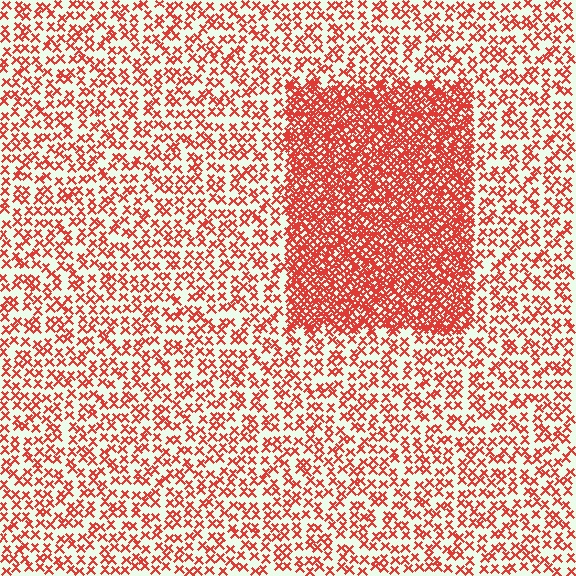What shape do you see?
I see a rectangle.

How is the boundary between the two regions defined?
The boundary is defined by a change in element density (approximately 2.6x ratio). All elements are the same color, size, and shape.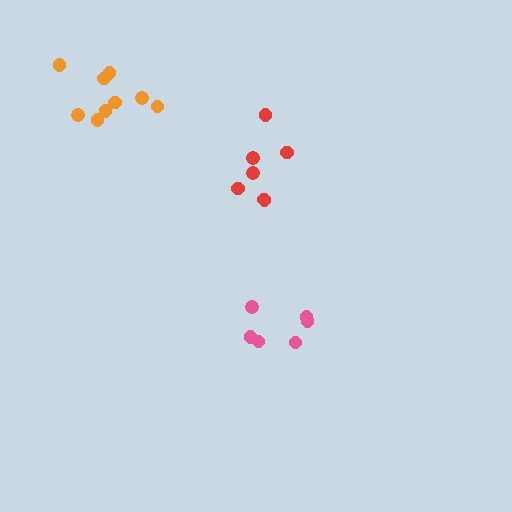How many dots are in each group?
Group 1: 7 dots, Group 2: 9 dots, Group 3: 6 dots (22 total).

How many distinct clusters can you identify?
There are 3 distinct clusters.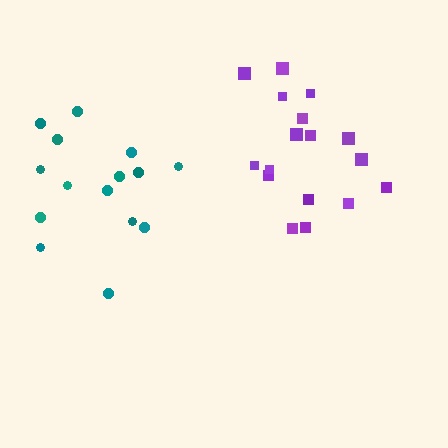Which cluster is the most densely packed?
Purple.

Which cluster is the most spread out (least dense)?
Teal.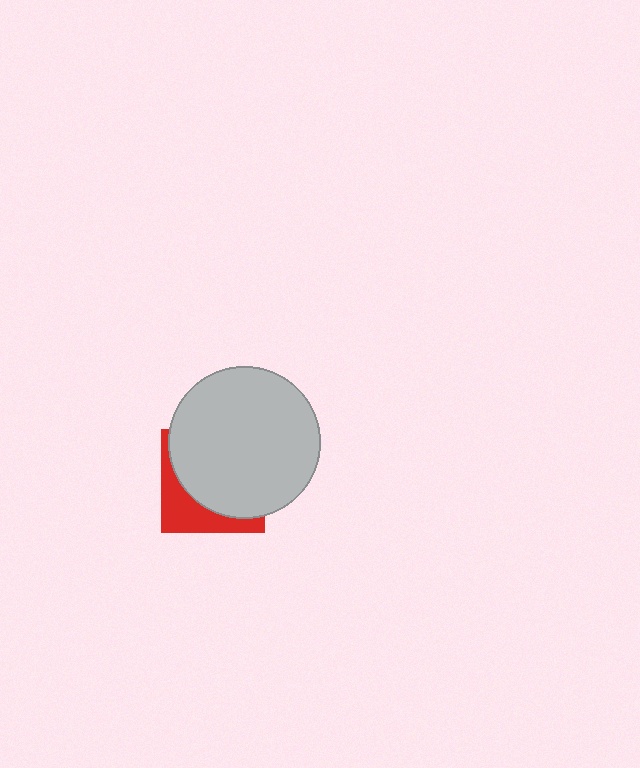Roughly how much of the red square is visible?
A small part of it is visible (roughly 31%).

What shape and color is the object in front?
The object in front is a light gray circle.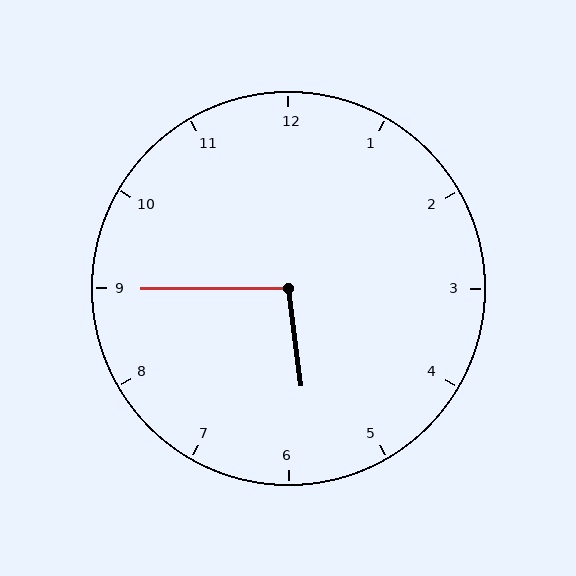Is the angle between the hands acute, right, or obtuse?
It is obtuse.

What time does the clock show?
5:45.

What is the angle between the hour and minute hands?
Approximately 98 degrees.